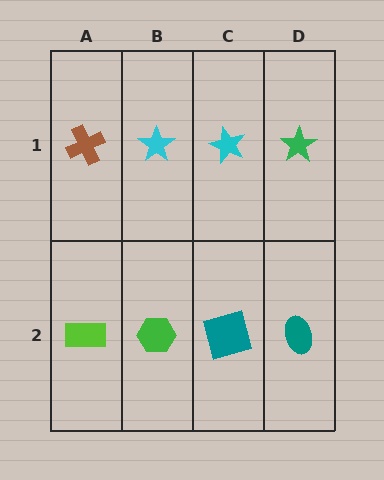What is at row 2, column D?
A teal ellipse.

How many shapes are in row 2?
4 shapes.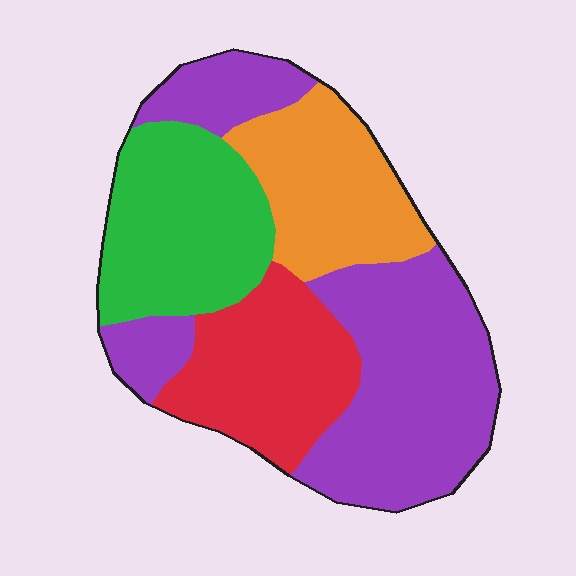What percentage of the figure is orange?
Orange covers about 20% of the figure.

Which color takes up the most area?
Purple, at roughly 40%.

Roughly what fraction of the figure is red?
Red takes up between a sixth and a third of the figure.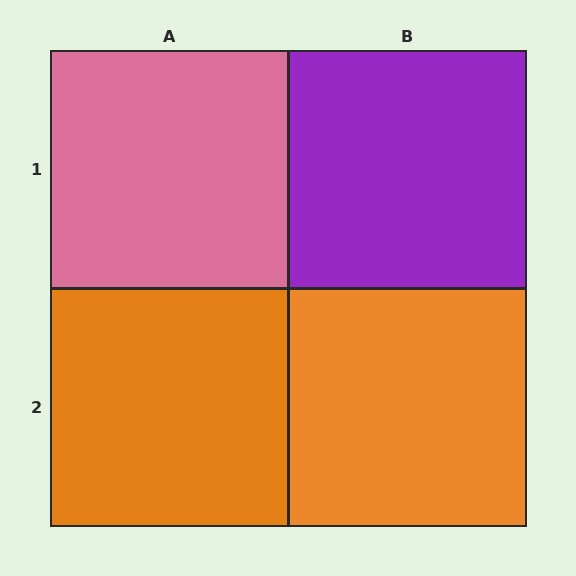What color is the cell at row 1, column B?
Purple.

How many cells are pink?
1 cell is pink.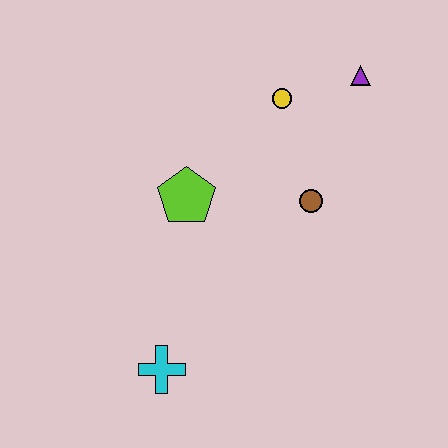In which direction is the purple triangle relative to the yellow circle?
The purple triangle is to the right of the yellow circle.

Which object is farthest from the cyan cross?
The purple triangle is farthest from the cyan cross.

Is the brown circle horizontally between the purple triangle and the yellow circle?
Yes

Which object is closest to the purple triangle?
The yellow circle is closest to the purple triangle.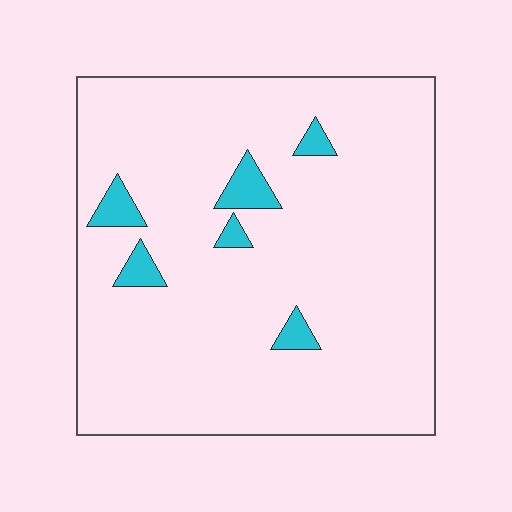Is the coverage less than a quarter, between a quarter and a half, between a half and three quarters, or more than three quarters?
Less than a quarter.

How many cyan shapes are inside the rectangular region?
6.